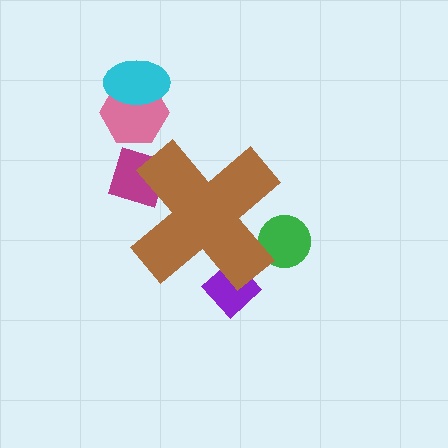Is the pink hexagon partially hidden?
No, the pink hexagon is fully visible.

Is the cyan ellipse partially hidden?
No, the cyan ellipse is fully visible.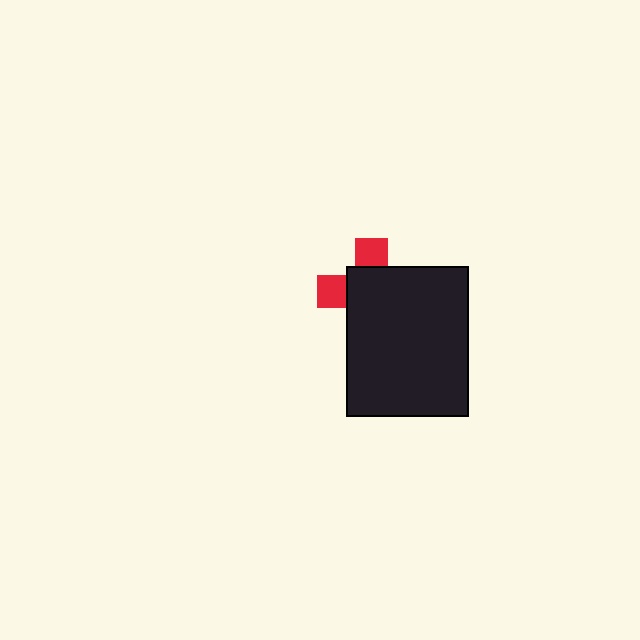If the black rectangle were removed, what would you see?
You would see the complete red cross.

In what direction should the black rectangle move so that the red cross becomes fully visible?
The black rectangle should move toward the lower-right. That is the shortest direction to clear the overlap and leave the red cross fully visible.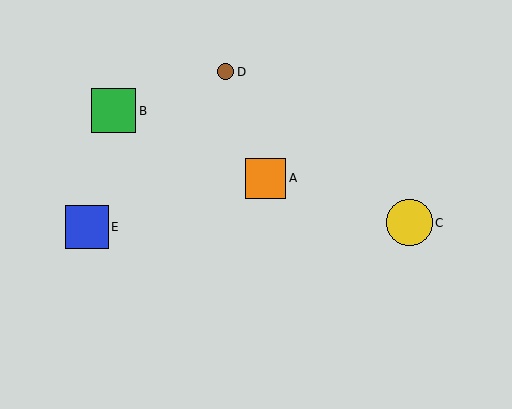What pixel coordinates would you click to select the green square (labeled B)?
Click at (114, 111) to select the green square B.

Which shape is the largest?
The yellow circle (labeled C) is the largest.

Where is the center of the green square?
The center of the green square is at (114, 111).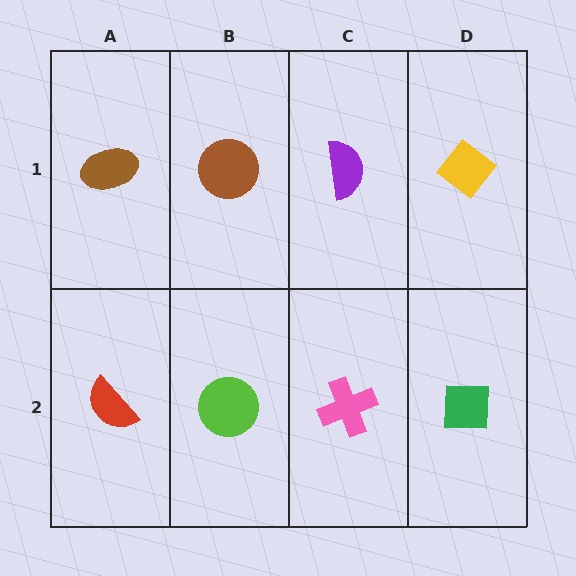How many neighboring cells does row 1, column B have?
3.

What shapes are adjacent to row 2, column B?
A brown circle (row 1, column B), a red semicircle (row 2, column A), a pink cross (row 2, column C).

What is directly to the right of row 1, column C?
A yellow diamond.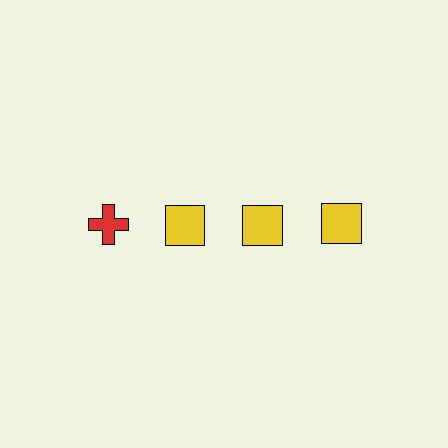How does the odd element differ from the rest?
It differs in both color (red instead of yellow) and shape (cross instead of square).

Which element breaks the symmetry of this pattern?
The red cross in the top row, leftmost column breaks the symmetry. All other shapes are yellow squares.